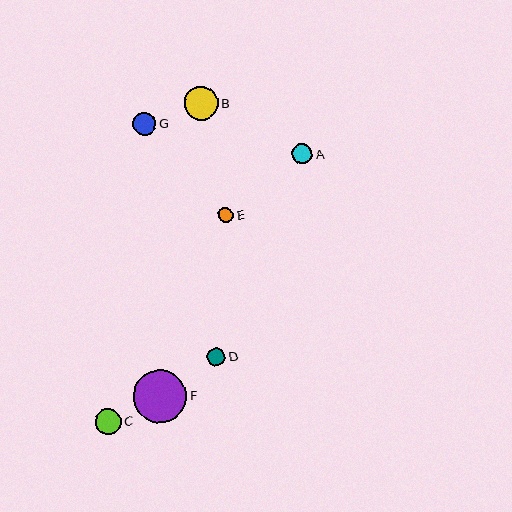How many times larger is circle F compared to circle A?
Circle F is approximately 2.6 times the size of circle A.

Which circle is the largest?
Circle F is the largest with a size of approximately 54 pixels.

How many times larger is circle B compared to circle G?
Circle B is approximately 1.5 times the size of circle G.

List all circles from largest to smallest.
From largest to smallest: F, B, C, G, A, D, E.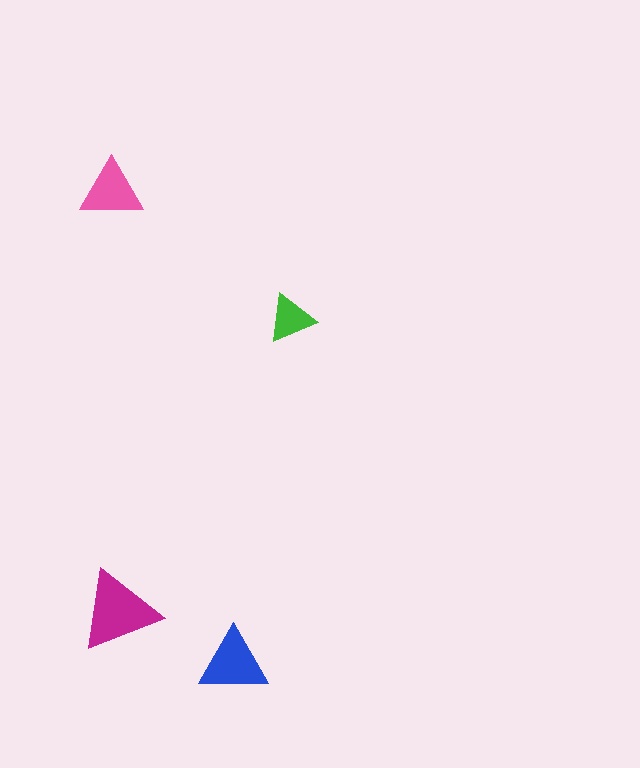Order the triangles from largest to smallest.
the magenta one, the blue one, the pink one, the green one.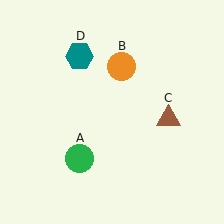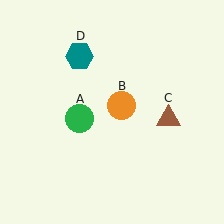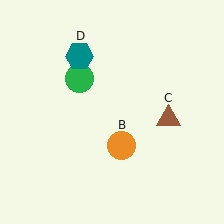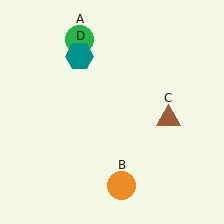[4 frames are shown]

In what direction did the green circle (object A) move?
The green circle (object A) moved up.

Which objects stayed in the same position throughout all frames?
Brown triangle (object C) and teal hexagon (object D) remained stationary.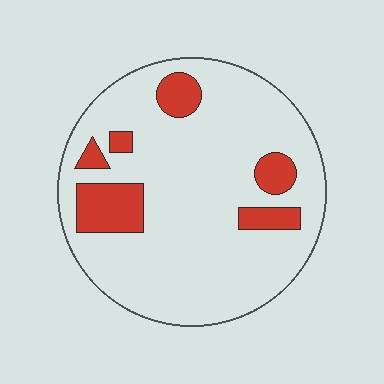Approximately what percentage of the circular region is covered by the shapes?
Approximately 15%.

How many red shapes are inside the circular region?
6.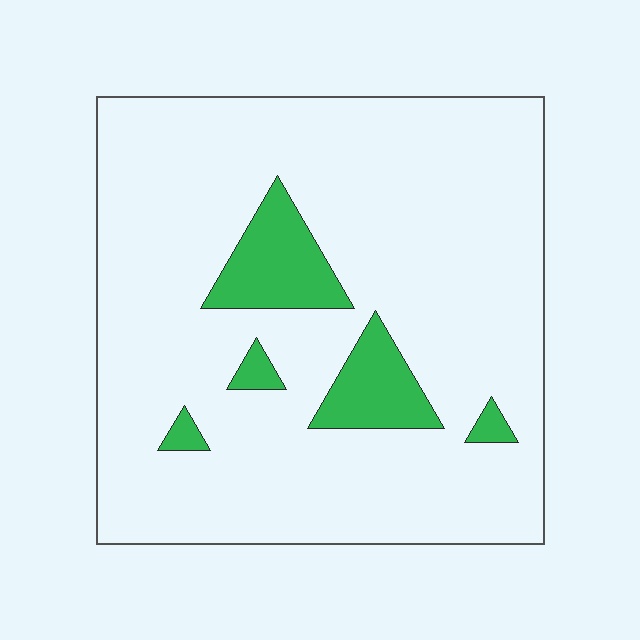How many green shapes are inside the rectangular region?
5.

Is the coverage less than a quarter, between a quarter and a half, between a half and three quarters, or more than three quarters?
Less than a quarter.